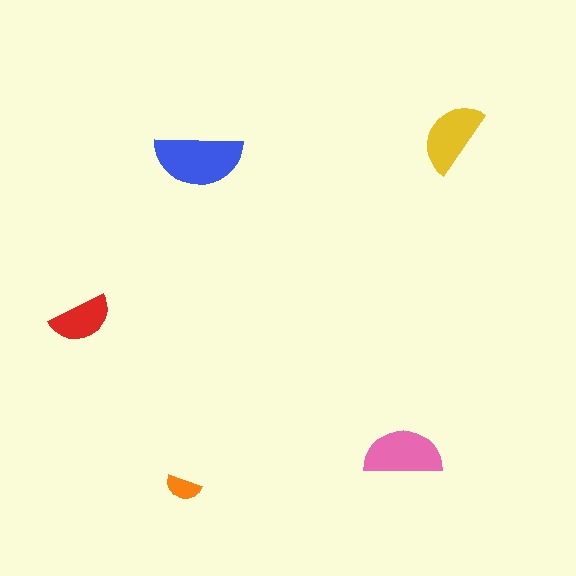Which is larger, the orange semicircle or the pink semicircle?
The pink one.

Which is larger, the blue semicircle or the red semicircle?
The blue one.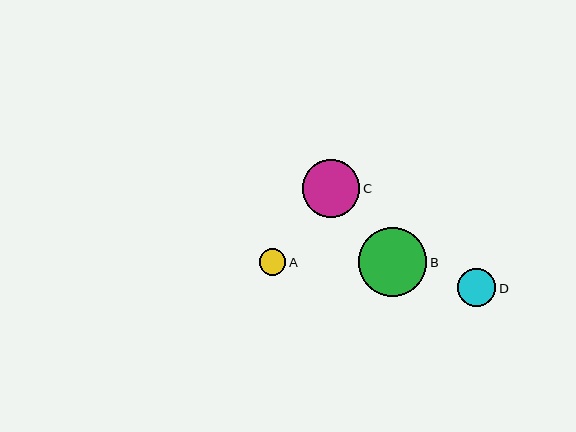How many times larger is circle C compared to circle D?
Circle C is approximately 1.5 times the size of circle D.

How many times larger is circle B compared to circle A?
Circle B is approximately 2.6 times the size of circle A.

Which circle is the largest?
Circle B is the largest with a size of approximately 69 pixels.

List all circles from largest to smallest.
From largest to smallest: B, C, D, A.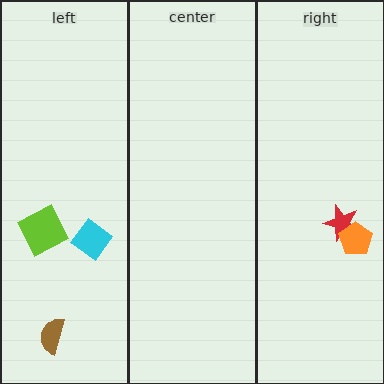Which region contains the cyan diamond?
The left region.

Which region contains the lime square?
The left region.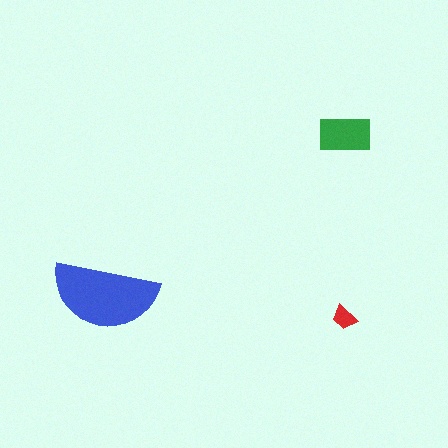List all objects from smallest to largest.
The red trapezoid, the green rectangle, the blue semicircle.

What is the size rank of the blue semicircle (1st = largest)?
1st.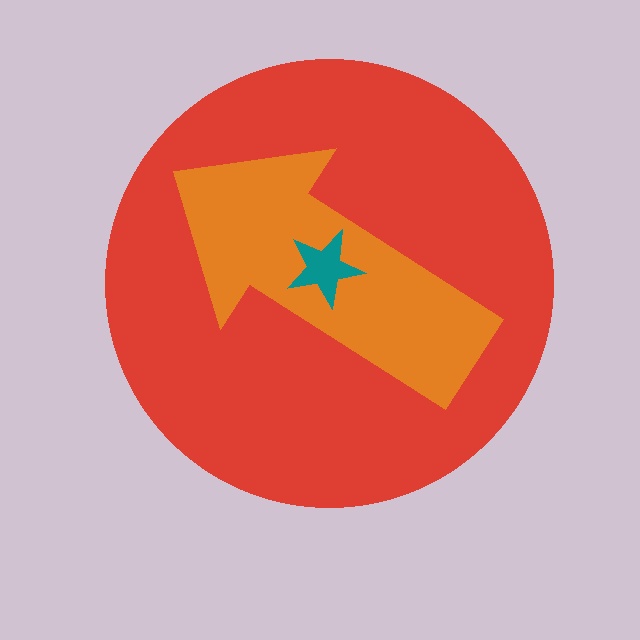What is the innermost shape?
The teal star.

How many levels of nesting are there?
3.